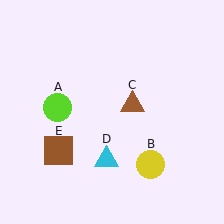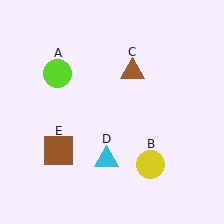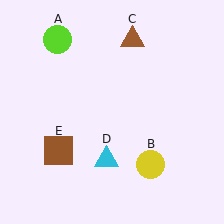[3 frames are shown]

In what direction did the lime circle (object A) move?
The lime circle (object A) moved up.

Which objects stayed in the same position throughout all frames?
Yellow circle (object B) and cyan triangle (object D) and brown square (object E) remained stationary.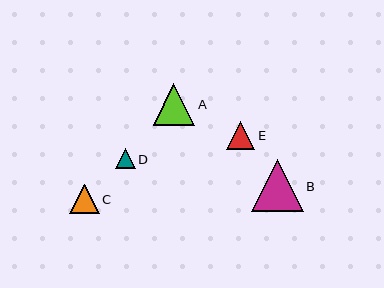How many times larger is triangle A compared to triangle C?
Triangle A is approximately 1.4 times the size of triangle C.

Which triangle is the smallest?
Triangle D is the smallest with a size of approximately 20 pixels.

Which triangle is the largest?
Triangle B is the largest with a size of approximately 52 pixels.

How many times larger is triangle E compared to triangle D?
Triangle E is approximately 1.4 times the size of triangle D.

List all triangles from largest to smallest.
From largest to smallest: B, A, C, E, D.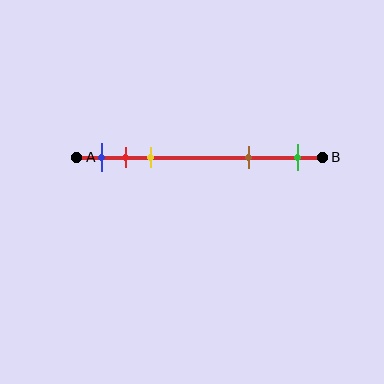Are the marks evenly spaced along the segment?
No, the marks are not evenly spaced.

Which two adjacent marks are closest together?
The red and yellow marks are the closest adjacent pair.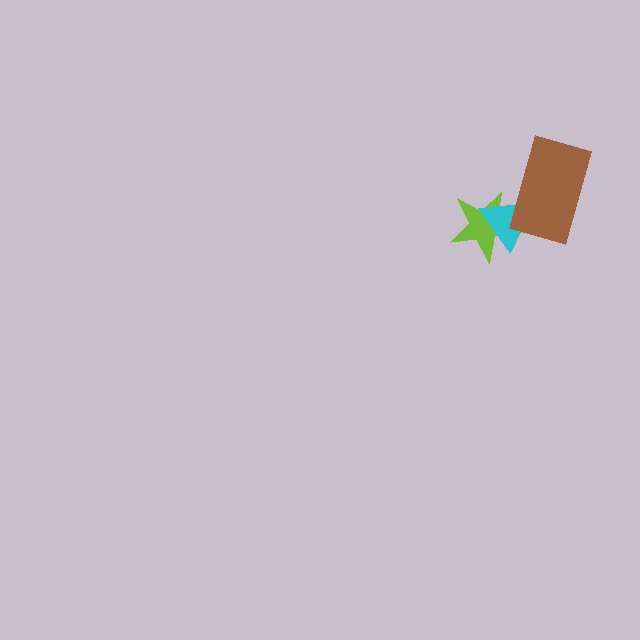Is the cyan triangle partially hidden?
Yes, it is partially covered by another shape.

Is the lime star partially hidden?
Yes, it is partially covered by another shape.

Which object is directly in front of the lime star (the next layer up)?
The cyan triangle is directly in front of the lime star.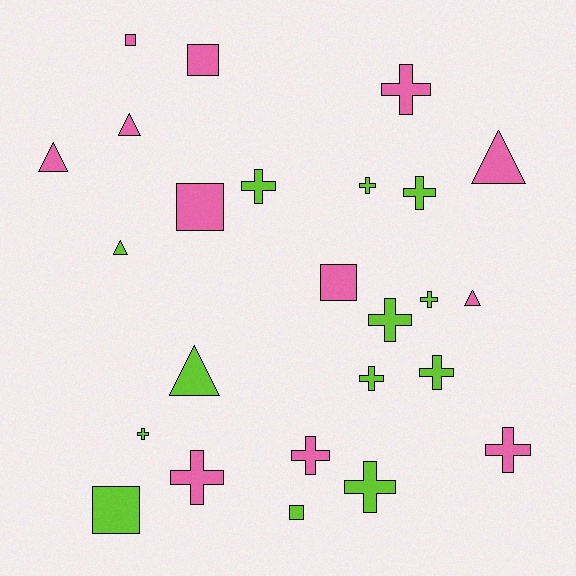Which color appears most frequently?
Lime, with 13 objects.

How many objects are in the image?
There are 25 objects.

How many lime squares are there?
There are 2 lime squares.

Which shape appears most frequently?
Cross, with 13 objects.